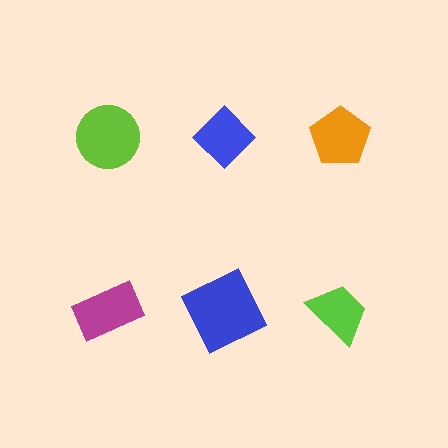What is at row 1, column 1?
A lime circle.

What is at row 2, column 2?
A blue square.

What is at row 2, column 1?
A magenta rectangle.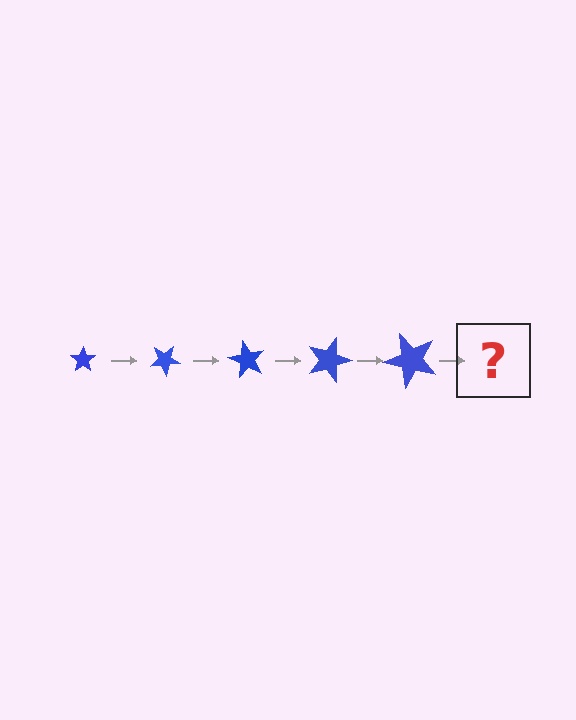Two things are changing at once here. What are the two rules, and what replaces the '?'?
The two rules are that the star grows larger each step and it rotates 30 degrees each step. The '?' should be a star, larger than the previous one and rotated 150 degrees from the start.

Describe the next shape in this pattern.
It should be a star, larger than the previous one and rotated 150 degrees from the start.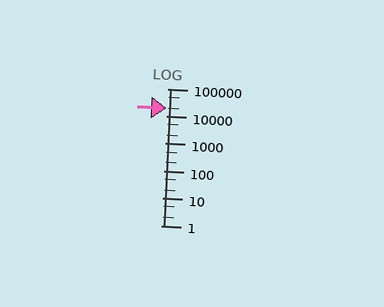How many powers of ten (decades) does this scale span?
The scale spans 5 decades, from 1 to 100000.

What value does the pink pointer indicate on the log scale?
The pointer indicates approximately 20000.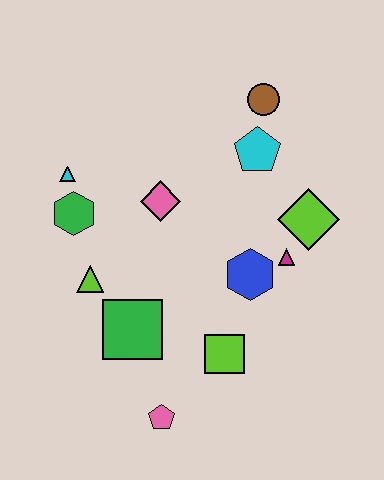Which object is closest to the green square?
The lime triangle is closest to the green square.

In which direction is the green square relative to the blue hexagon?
The green square is to the left of the blue hexagon.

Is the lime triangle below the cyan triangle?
Yes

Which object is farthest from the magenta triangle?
The cyan triangle is farthest from the magenta triangle.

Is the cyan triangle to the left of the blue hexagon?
Yes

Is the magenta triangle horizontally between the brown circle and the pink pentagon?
No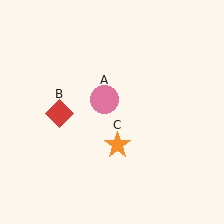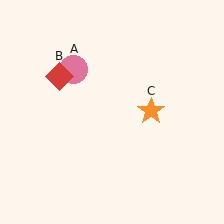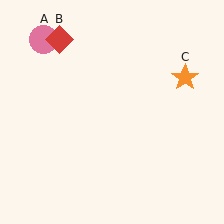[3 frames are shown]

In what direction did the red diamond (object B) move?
The red diamond (object B) moved up.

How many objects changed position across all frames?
3 objects changed position: pink circle (object A), red diamond (object B), orange star (object C).